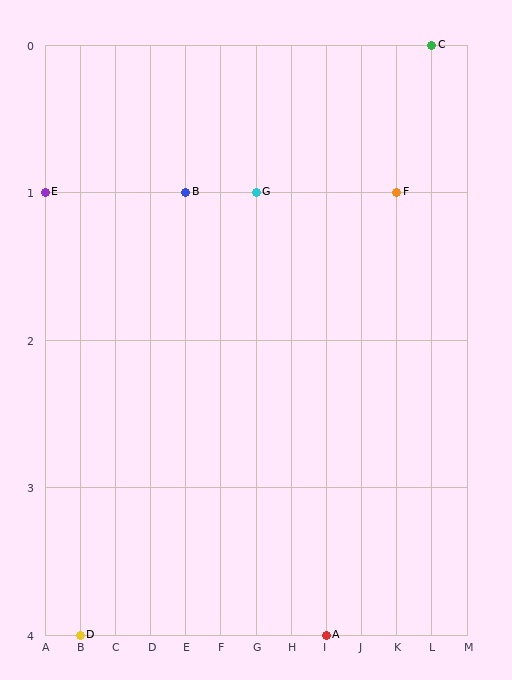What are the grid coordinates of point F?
Point F is at grid coordinates (K, 1).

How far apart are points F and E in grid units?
Points F and E are 10 columns apart.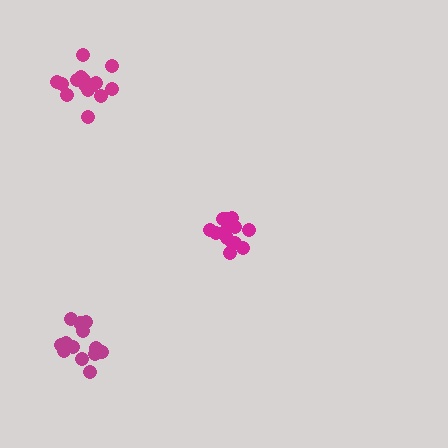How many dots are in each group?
Group 1: 15 dots, Group 2: 13 dots, Group 3: 15 dots (43 total).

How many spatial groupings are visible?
There are 3 spatial groupings.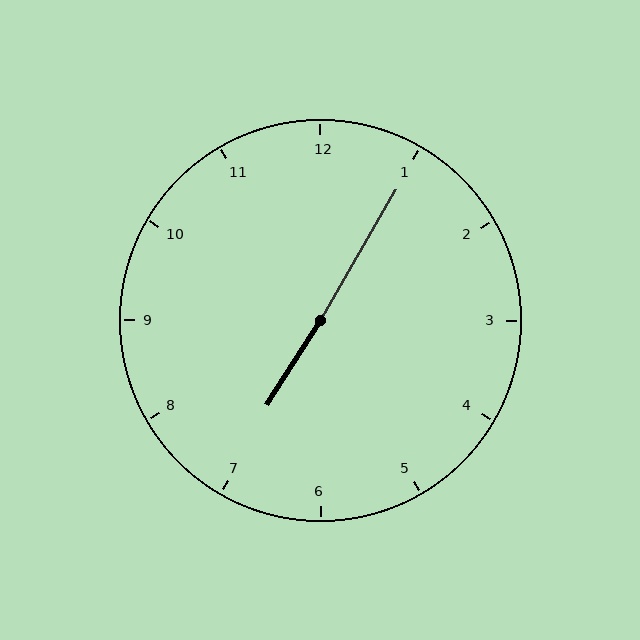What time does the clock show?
7:05.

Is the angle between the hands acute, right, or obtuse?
It is obtuse.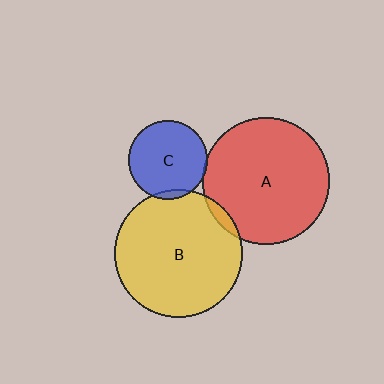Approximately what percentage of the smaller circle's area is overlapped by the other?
Approximately 5%.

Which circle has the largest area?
Circle B (yellow).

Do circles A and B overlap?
Yes.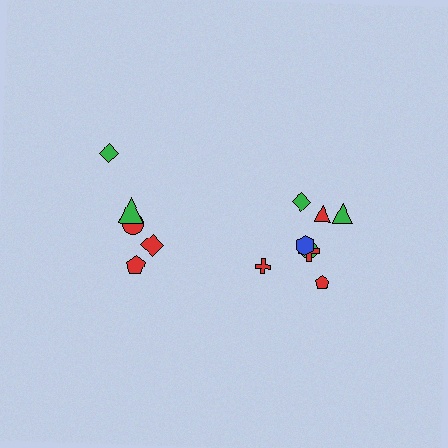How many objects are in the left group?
There are 5 objects.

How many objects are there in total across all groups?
There are 13 objects.